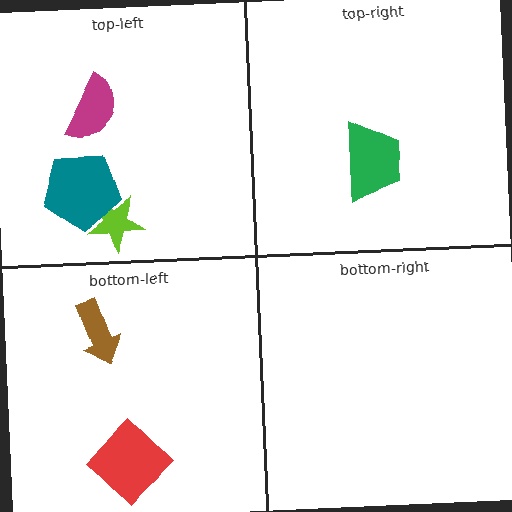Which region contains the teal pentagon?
The top-left region.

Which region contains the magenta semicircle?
The top-left region.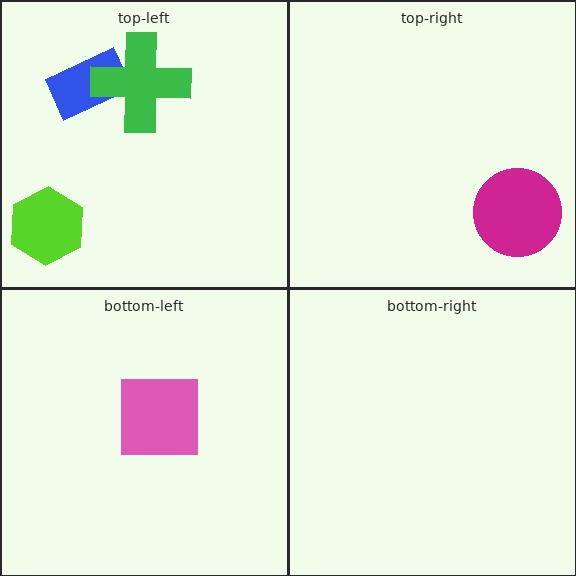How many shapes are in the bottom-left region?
1.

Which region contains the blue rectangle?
The top-left region.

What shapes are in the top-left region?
The blue rectangle, the green cross, the lime hexagon.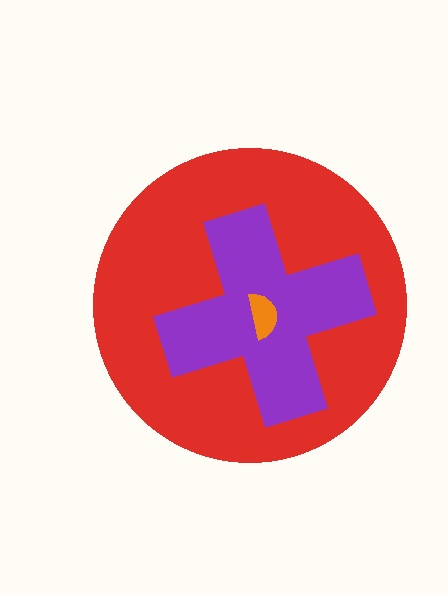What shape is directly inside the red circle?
The purple cross.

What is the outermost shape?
The red circle.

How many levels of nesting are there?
3.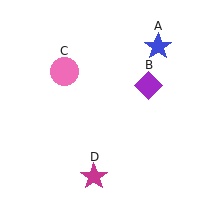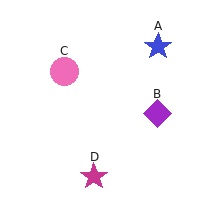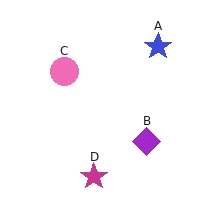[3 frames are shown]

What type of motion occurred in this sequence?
The purple diamond (object B) rotated clockwise around the center of the scene.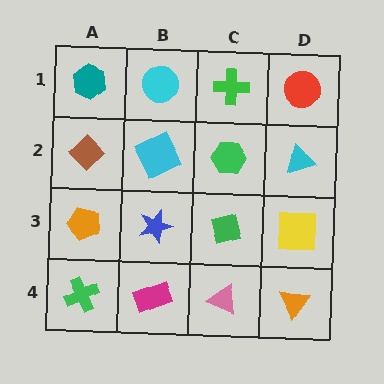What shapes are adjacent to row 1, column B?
A cyan square (row 2, column B), a teal hexagon (row 1, column A), a green cross (row 1, column C).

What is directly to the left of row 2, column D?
A green hexagon.